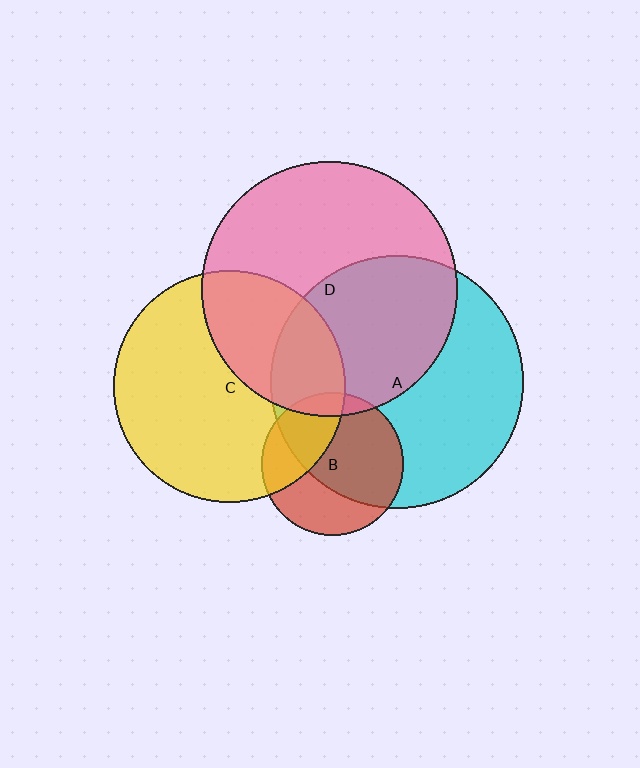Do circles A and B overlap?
Yes.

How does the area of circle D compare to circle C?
Approximately 1.2 times.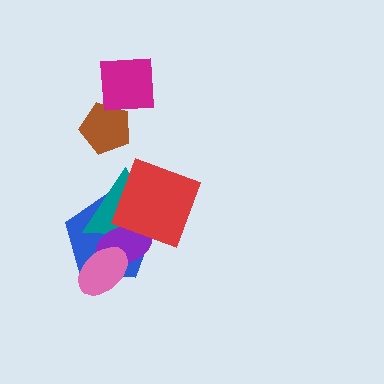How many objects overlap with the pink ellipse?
3 objects overlap with the pink ellipse.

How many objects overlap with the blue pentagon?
4 objects overlap with the blue pentagon.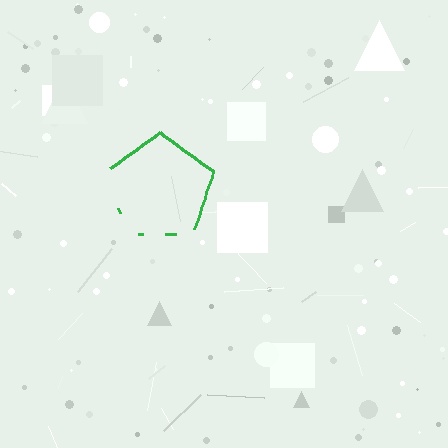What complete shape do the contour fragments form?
The contour fragments form a pentagon.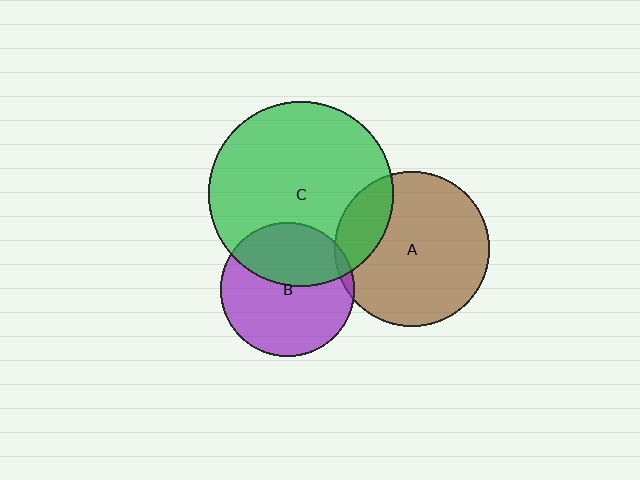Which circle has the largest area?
Circle C (green).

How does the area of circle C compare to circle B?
Approximately 1.9 times.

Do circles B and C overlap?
Yes.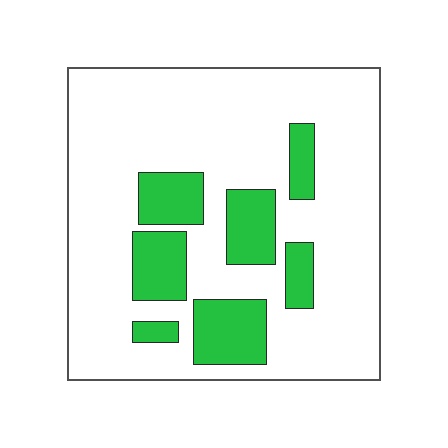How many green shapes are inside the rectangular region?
7.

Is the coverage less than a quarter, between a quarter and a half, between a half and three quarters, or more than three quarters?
Less than a quarter.